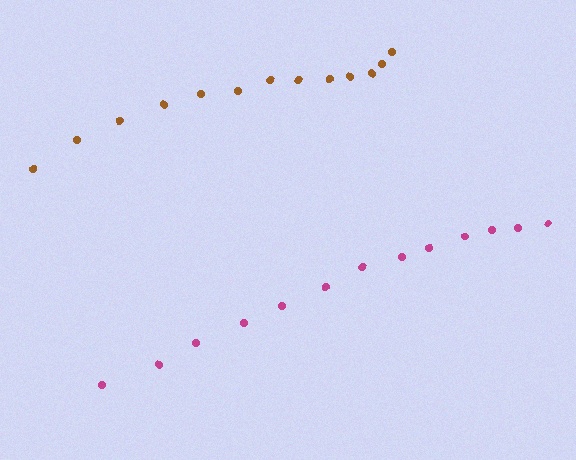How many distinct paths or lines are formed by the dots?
There are 2 distinct paths.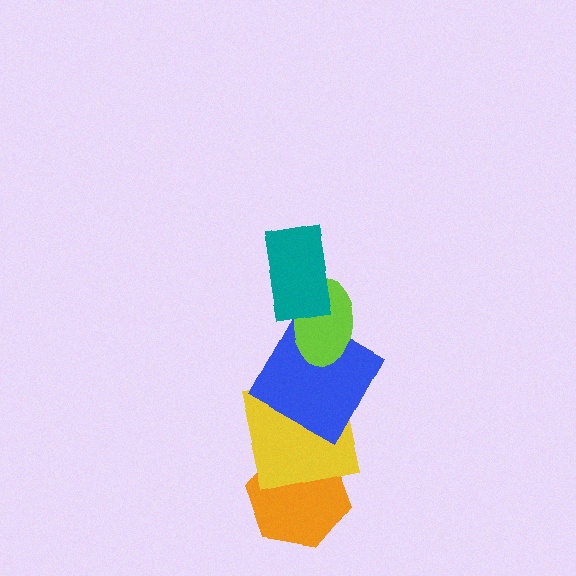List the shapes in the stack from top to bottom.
From top to bottom: the teal rectangle, the lime ellipse, the blue square, the yellow square, the orange hexagon.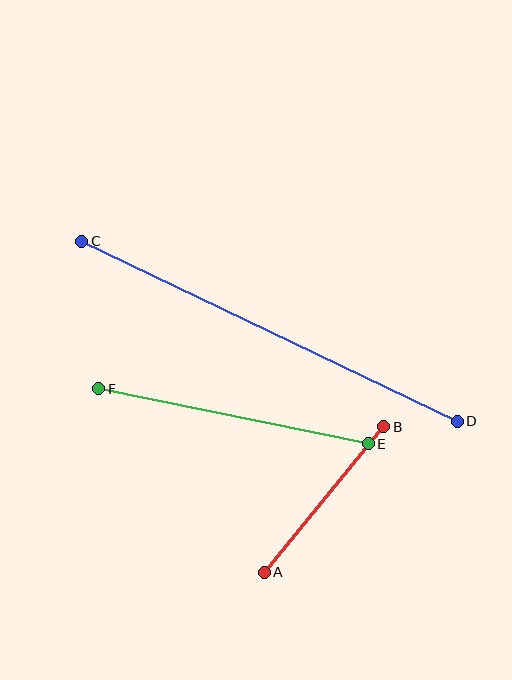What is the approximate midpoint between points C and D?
The midpoint is at approximately (269, 331) pixels.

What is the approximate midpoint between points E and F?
The midpoint is at approximately (233, 416) pixels.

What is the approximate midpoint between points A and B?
The midpoint is at approximately (324, 500) pixels.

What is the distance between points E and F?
The distance is approximately 275 pixels.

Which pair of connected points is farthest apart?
Points C and D are farthest apart.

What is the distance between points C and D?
The distance is approximately 417 pixels.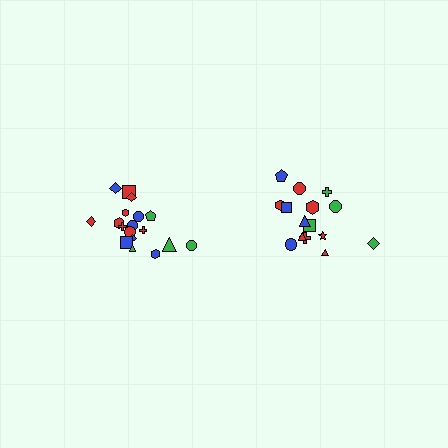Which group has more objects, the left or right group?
The left group.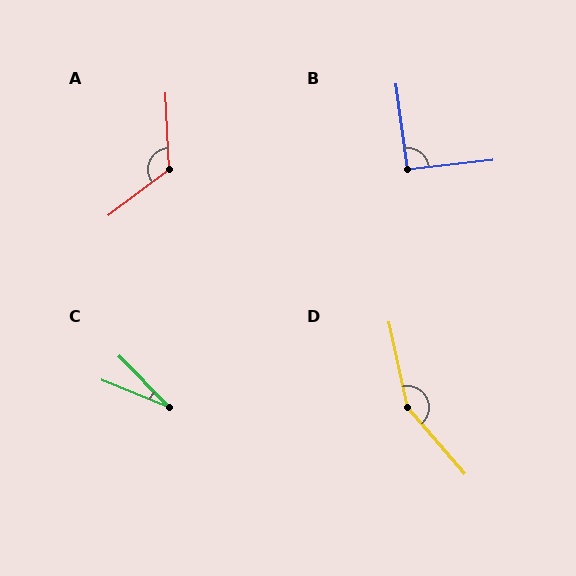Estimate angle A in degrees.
Approximately 124 degrees.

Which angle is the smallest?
C, at approximately 23 degrees.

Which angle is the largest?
D, at approximately 151 degrees.